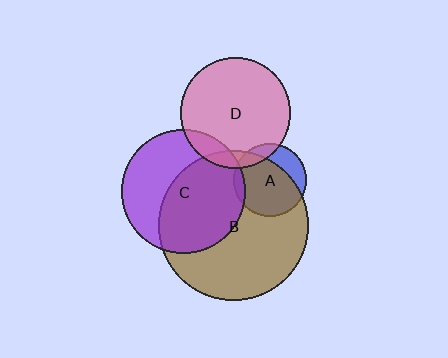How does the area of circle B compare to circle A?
Approximately 4.3 times.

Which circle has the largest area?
Circle B (brown).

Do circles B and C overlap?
Yes.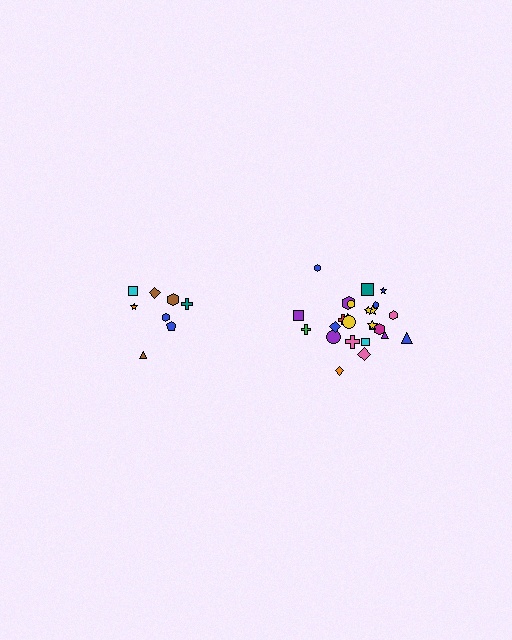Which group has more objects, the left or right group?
The right group.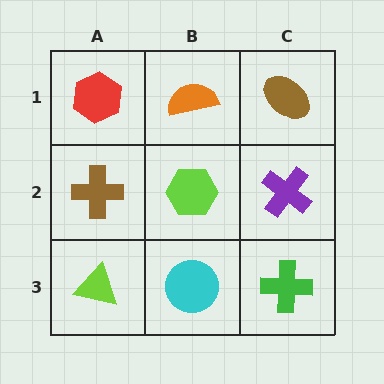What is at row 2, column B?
A lime hexagon.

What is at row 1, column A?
A red hexagon.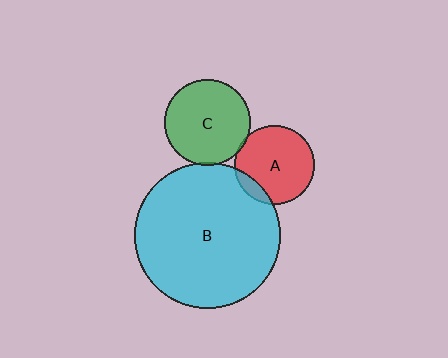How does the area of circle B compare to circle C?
Approximately 2.9 times.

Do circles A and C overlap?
Yes.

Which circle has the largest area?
Circle B (cyan).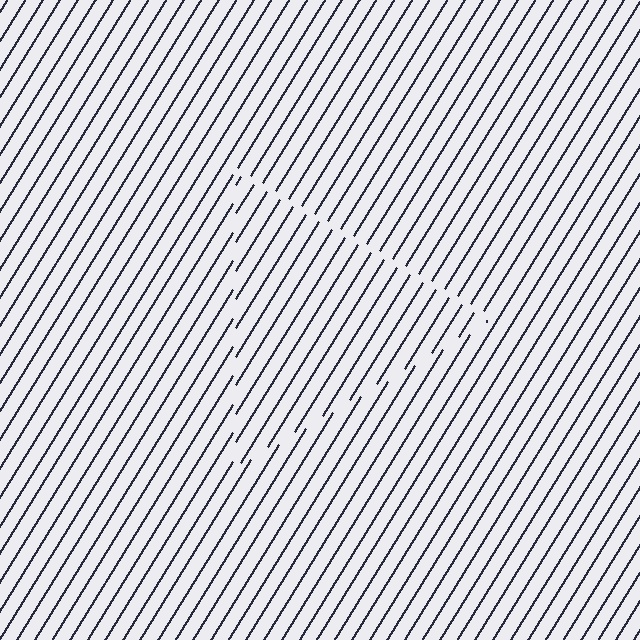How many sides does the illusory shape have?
3 sides — the line-ends trace a triangle.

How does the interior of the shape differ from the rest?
The interior of the shape contains the same grating, shifted by half a period — the contour is defined by the phase discontinuity where line-ends from the inner and outer gratings abut.